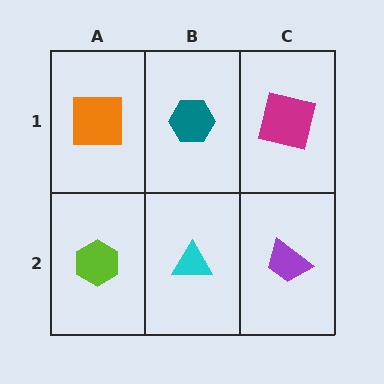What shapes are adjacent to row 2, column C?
A magenta square (row 1, column C), a cyan triangle (row 2, column B).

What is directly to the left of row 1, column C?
A teal hexagon.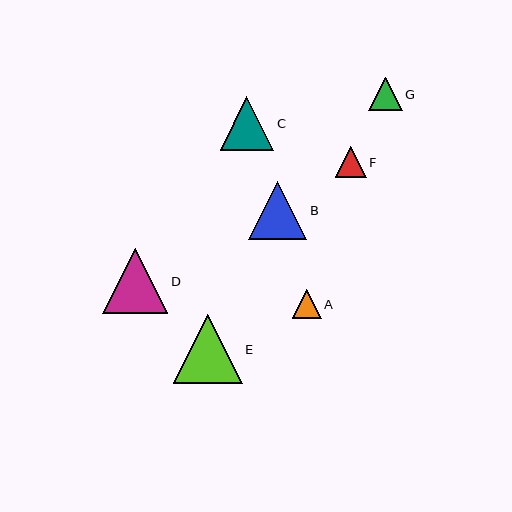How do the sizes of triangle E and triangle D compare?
Triangle E and triangle D are approximately the same size.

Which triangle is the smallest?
Triangle A is the smallest with a size of approximately 29 pixels.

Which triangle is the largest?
Triangle E is the largest with a size of approximately 69 pixels.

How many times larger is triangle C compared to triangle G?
Triangle C is approximately 1.6 times the size of triangle G.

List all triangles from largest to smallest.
From largest to smallest: E, D, B, C, G, F, A.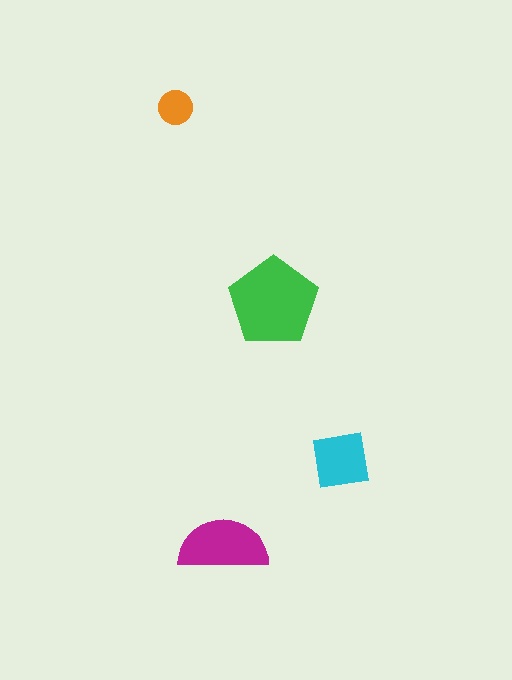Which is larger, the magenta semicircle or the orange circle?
The magenta semicircle.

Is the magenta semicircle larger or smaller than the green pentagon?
Smaller.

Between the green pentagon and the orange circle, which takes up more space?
The green pentagon.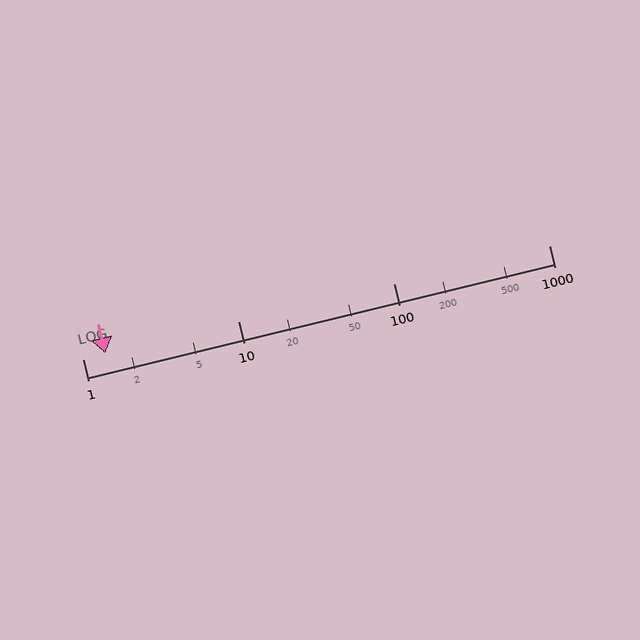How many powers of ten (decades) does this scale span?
The scale spans 3 decades, from 1 to 1000.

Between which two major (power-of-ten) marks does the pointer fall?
The pointer is between 1 and 10.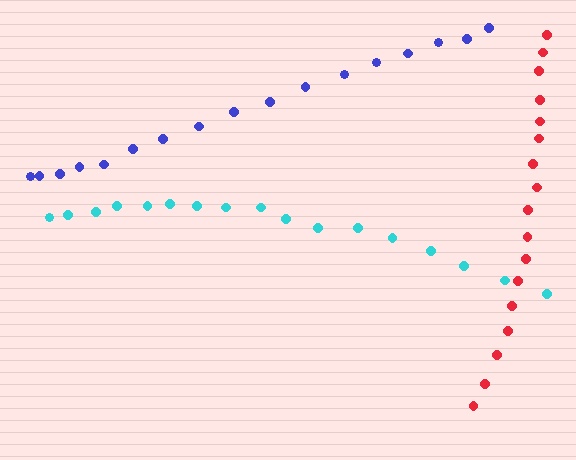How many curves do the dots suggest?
There are 3 distinct paths.